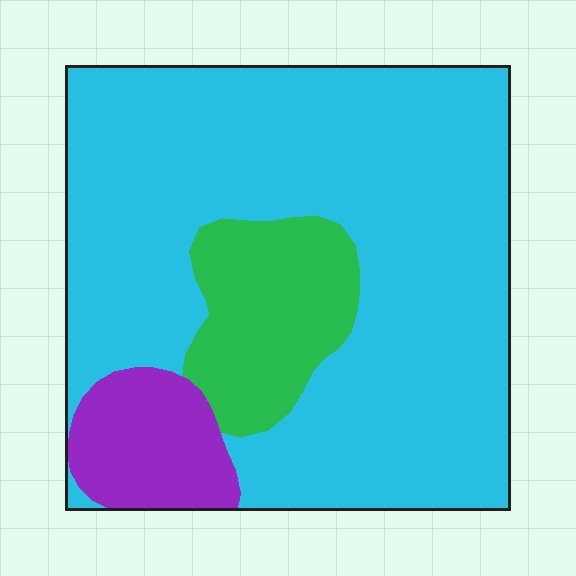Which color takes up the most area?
Cyan, at roughly 75%.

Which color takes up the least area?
Purple, at roughly 10%.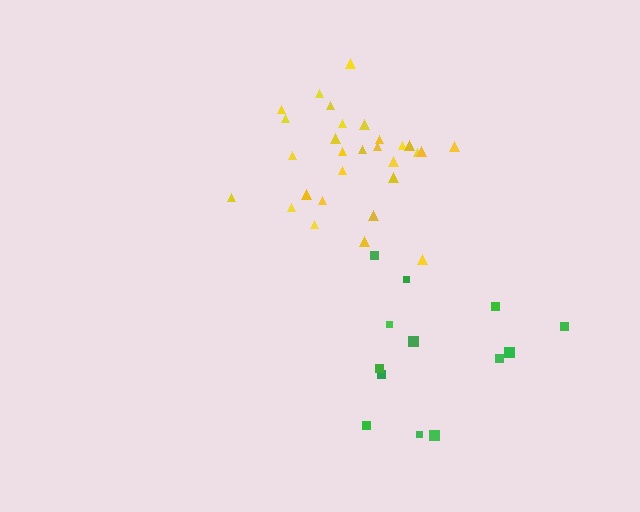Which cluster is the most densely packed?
Yellow.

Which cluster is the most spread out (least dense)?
Green.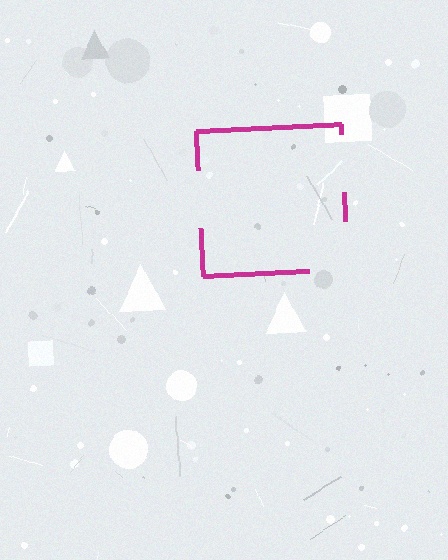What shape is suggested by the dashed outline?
The dashed outline suggests a square.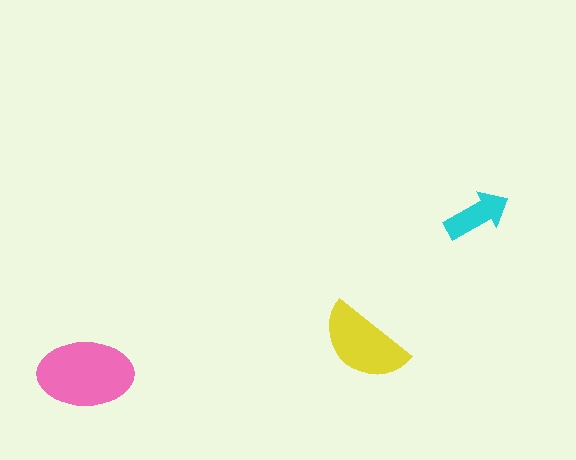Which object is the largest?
The pink ellipse.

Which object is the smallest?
The cyan arrow.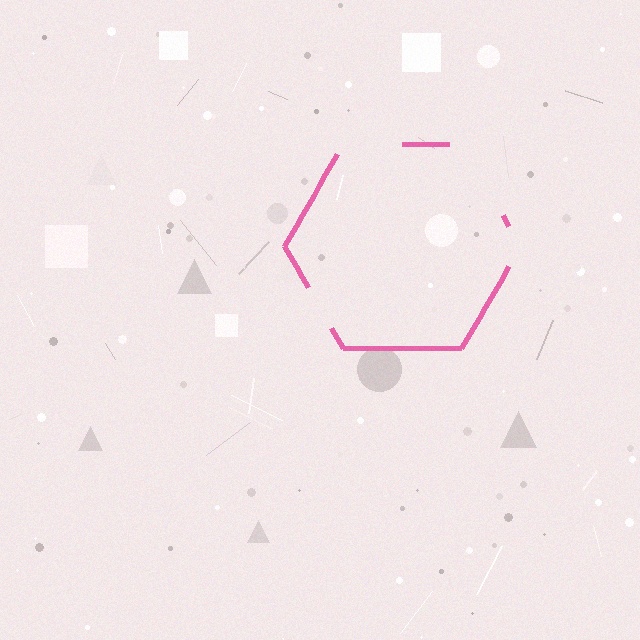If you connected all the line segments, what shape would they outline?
They would outline a hexagon.